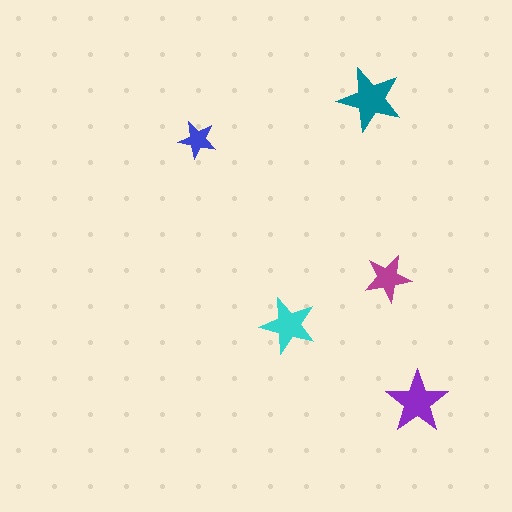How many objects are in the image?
There are 5 objects in the image.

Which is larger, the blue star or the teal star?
The teal one.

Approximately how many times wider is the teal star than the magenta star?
About 1.5 times wider.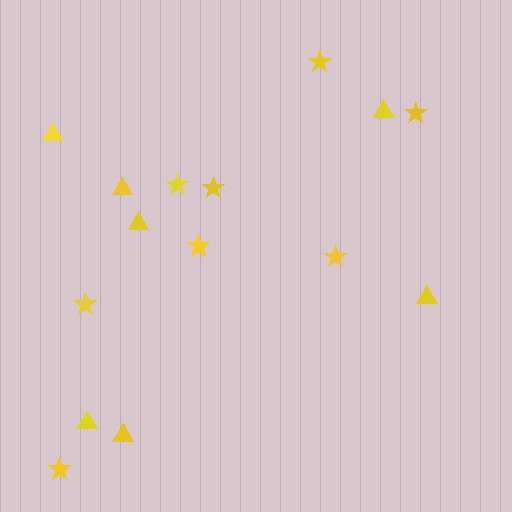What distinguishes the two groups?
There are 2 groups: one group of triangles (7) and one group of stars (8).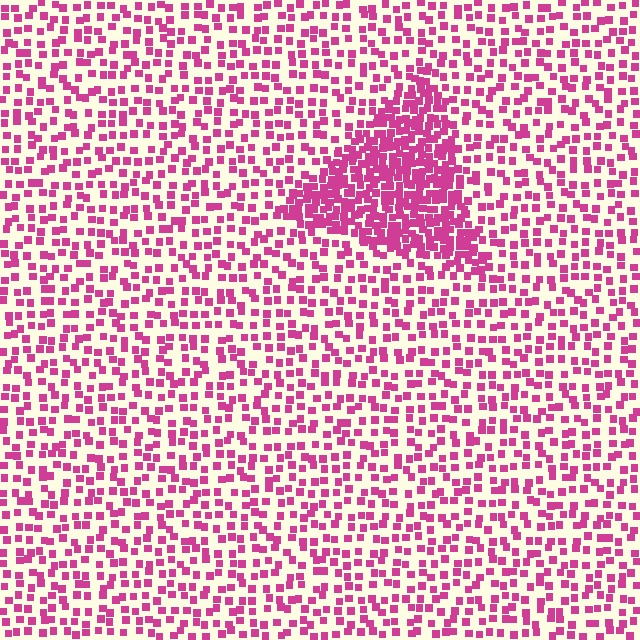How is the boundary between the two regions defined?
The boundary is defined by a change in element density (approximately 2.4x ratio). All elements are the same color, size, and shape.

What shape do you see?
I see a triangle.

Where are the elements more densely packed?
The elements are more densely packed inside the triangle boundary.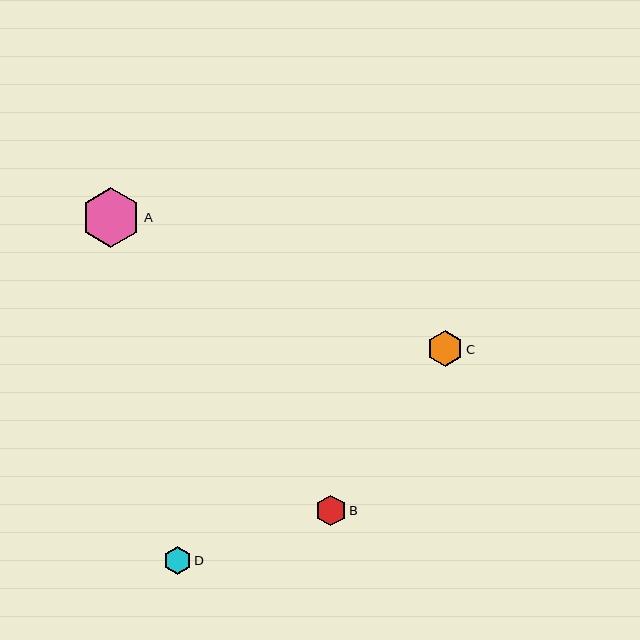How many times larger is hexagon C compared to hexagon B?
Hexagon C is approximately 1.2 times the size of hexagon B.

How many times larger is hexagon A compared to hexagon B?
Hexagon A is approximately 2.0 times the size of hexagon B.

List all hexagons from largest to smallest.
From largest to smallest: A, C, B, D.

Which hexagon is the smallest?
Hexagon D is the smallest with a size of approximately 27 pixels.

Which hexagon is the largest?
Hexagon A is the largest with a size of approximately 60 pixels.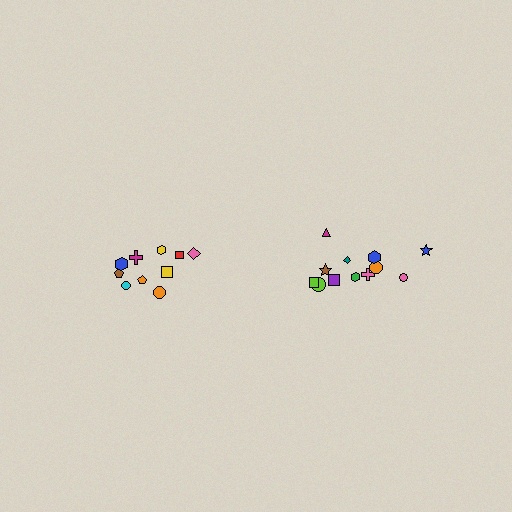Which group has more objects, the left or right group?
The right group.